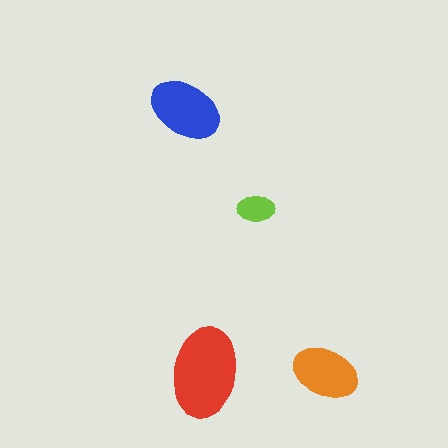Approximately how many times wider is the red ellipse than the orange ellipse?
About 1.5 times wider.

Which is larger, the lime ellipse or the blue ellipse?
The blue one.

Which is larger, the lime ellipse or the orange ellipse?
The orange one.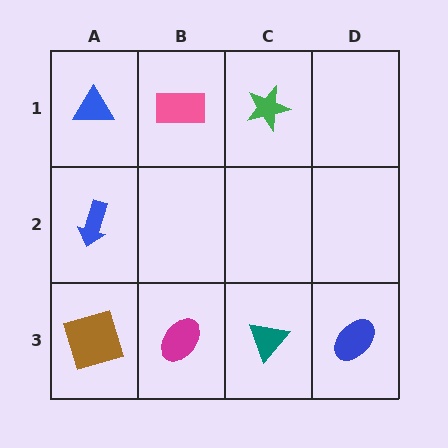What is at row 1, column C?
A green star.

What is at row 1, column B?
A pink rectangle.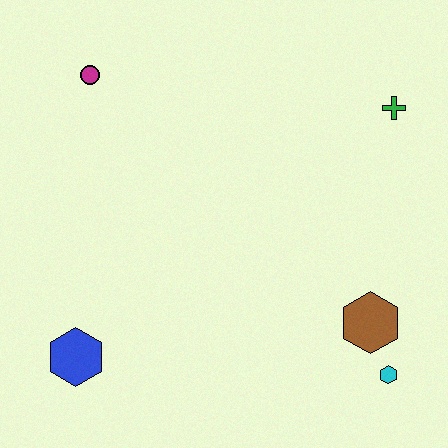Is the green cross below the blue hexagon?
No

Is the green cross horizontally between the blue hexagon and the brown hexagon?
No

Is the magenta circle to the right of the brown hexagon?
No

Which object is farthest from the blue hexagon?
The green cross is farthest from the blue hexagon.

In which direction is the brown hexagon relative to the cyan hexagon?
The brown hexagon is above the cyan hexagon.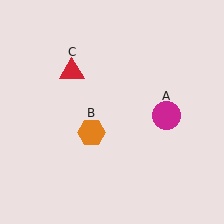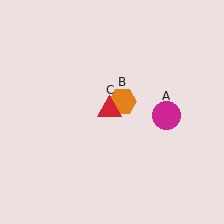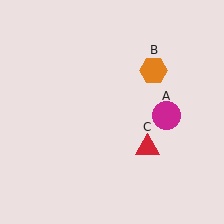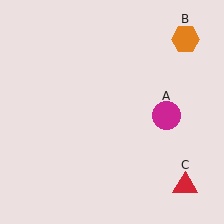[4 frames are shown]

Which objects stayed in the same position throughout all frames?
Magenta circle (object A) remained stationary.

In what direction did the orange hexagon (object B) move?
The orange hexagon (object B) moved up and to the right.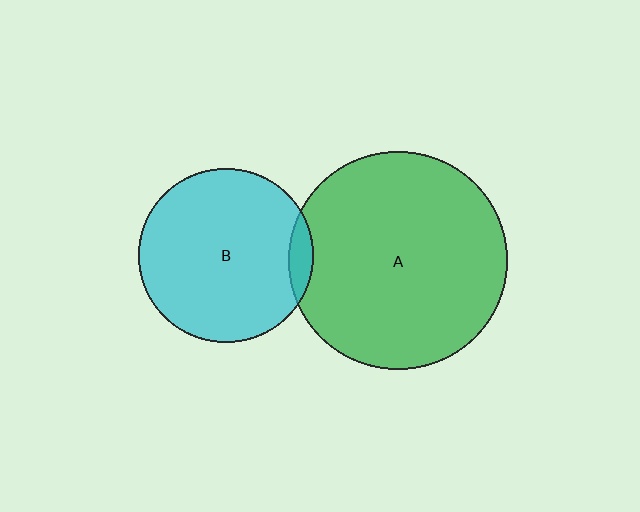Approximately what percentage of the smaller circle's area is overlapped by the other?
Approximately 5%.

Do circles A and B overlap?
Yes.